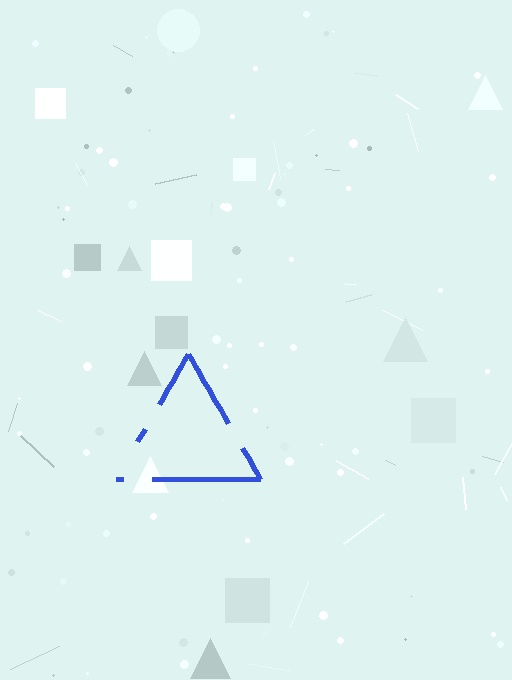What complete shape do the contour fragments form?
The contour fragments form a triangle.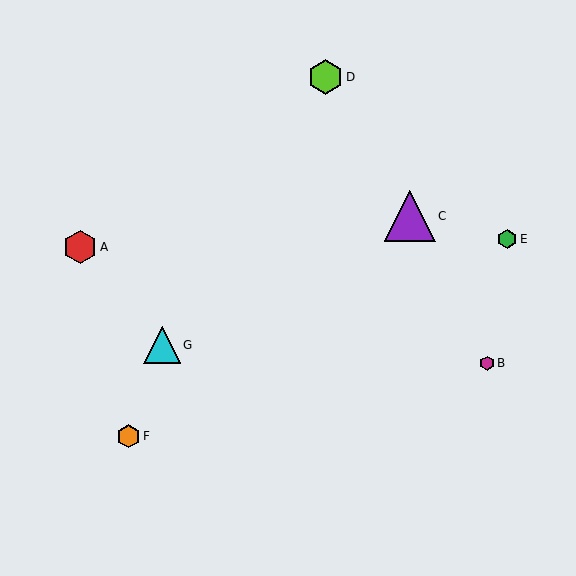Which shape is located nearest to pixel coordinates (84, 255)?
The red hexagon (labeled A) at (80, 247) is nearest to that location.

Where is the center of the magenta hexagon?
The center of the magenta hexagon is at (487, 363).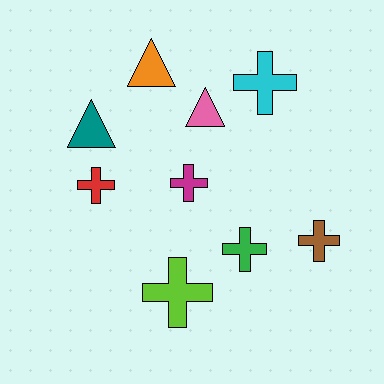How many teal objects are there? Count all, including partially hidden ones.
There is 1 teal object.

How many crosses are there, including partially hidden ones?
There are 6 crosses.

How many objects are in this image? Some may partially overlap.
There are 9 objects.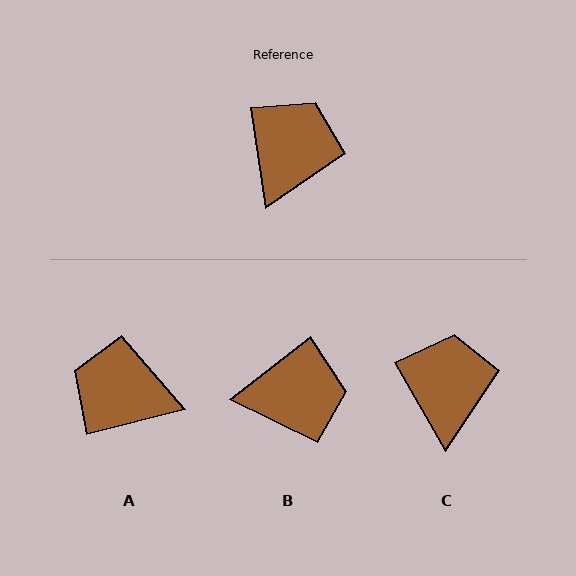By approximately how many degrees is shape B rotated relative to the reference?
Approximately 60 degrees clockwise.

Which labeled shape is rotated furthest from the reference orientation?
A, about 96 degrees away.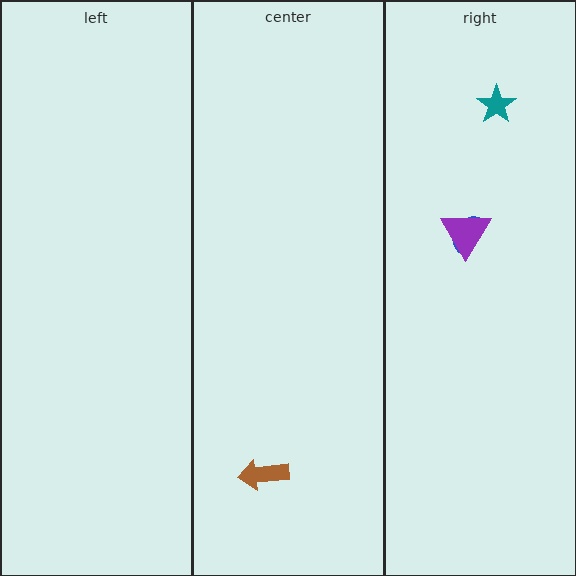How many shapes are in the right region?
3.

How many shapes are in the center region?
1.